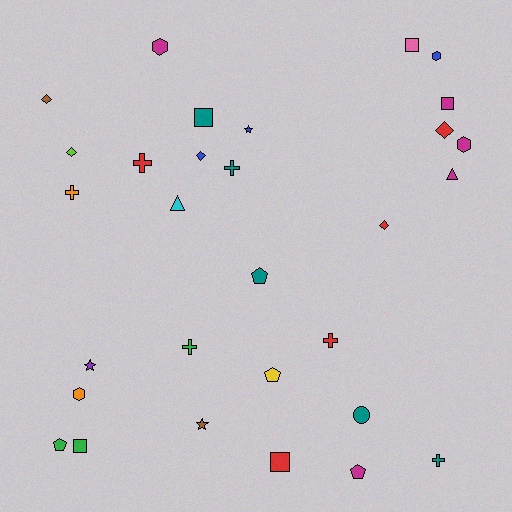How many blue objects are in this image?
There are 3 blue objects.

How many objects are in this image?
There are 30 objects.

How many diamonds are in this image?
There are 5 diamonds.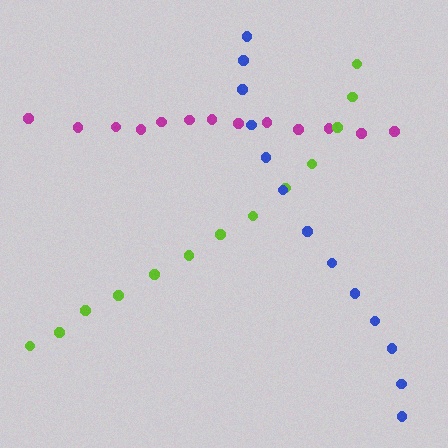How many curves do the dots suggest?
There are 3 distinct paths.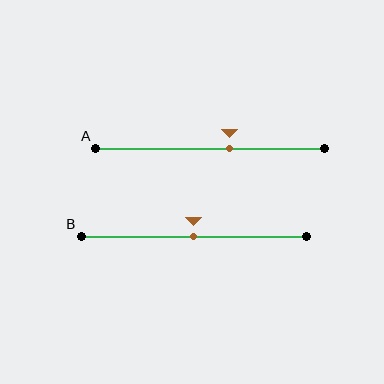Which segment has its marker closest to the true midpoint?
Segment B has its marker closest to the true midpoint.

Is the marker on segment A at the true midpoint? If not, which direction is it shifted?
No, the marker on segment A is shifted to the right by about 9% of the segment length.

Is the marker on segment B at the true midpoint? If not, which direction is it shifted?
Yes, the marker on segment B is at the true midpoint.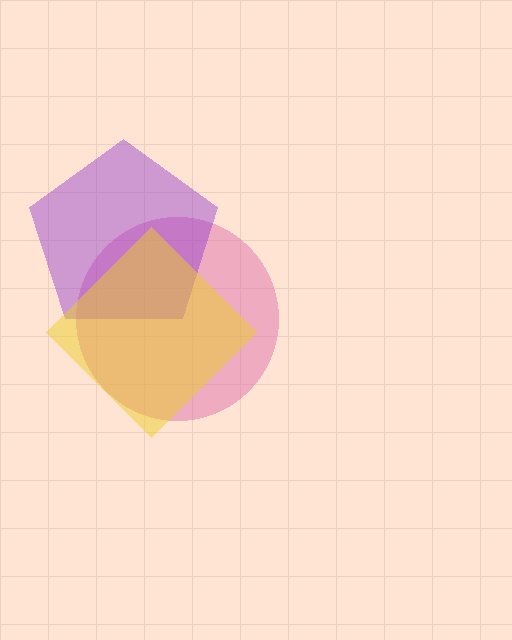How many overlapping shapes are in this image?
There are 3 overlapping shapes in the image.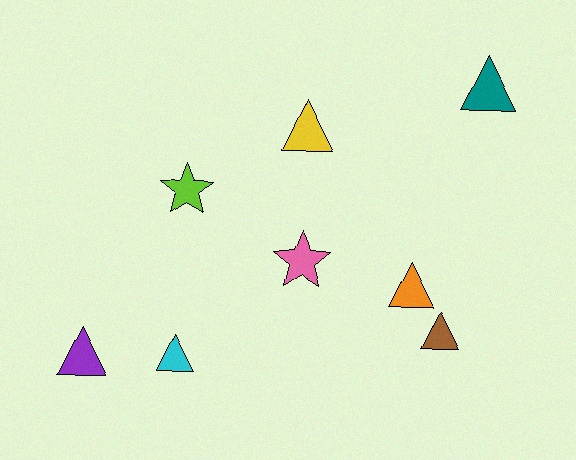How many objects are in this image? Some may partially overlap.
There are 8 objects.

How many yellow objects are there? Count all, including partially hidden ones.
There is 1 yellow object.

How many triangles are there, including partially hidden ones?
There are 6 triangles.